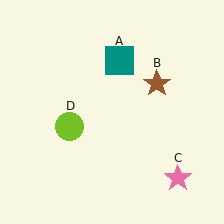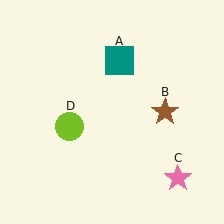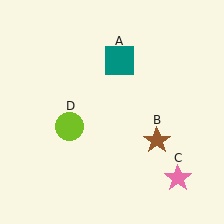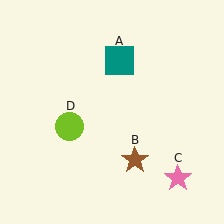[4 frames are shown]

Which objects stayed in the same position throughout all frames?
Teal square (object A) and pink star (object C) and lime circle (object D) remained stationary.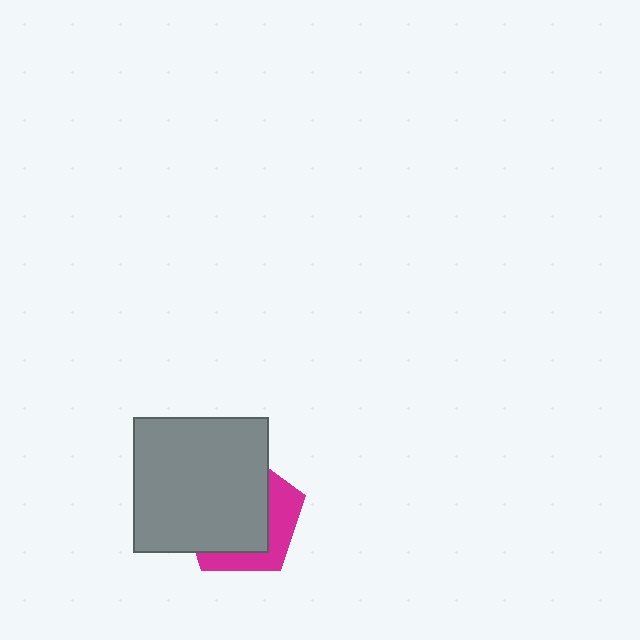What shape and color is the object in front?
The object in front is a gray square.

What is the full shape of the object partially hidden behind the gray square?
The partially hidden object is a magenta pentagon.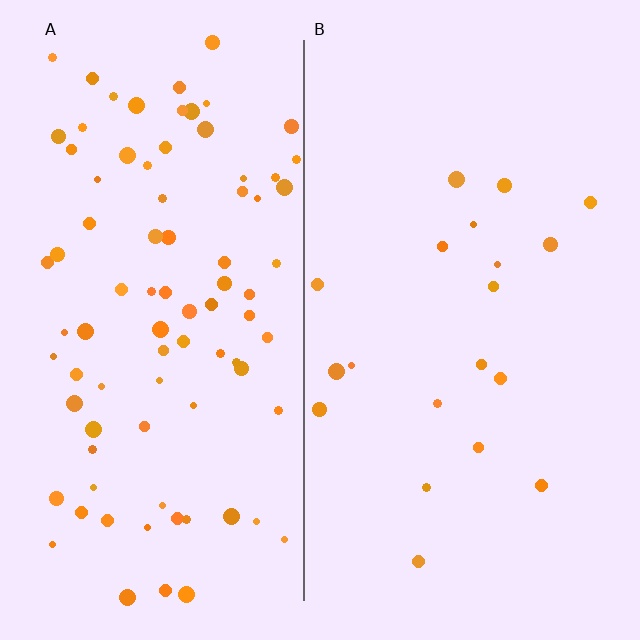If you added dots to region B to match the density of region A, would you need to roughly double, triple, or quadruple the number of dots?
Approximately quadruple.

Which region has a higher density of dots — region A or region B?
A (the left).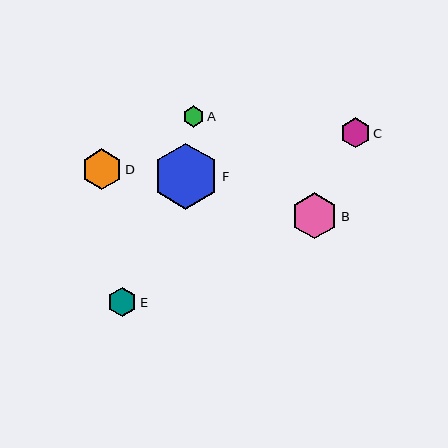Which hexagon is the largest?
Hexagon F is the largest with a size of approximately 66 pixels.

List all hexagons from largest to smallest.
From largest to smallest: F, B, D, C, E, A.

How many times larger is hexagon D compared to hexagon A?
Hexagon D is approximately 1.9 times the size of hexagon A.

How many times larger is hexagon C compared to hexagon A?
Hexagon C is approximately 1.4 times the size of hexagon A.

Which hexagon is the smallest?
Hexagon A is the smallest with a size of approximately 21 pixels.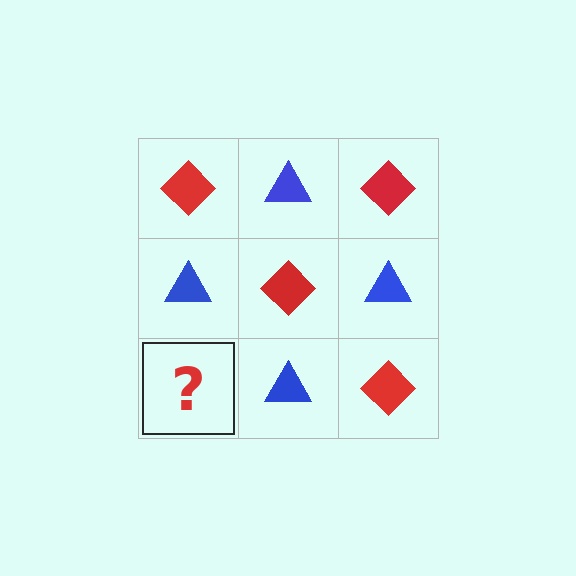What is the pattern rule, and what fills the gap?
The rule is that it alternates red diamond and blue triangle in a checkerboard pattern. The gap should be filled with a red diamond.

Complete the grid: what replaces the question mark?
The question mark should be replaced with a red diamond.